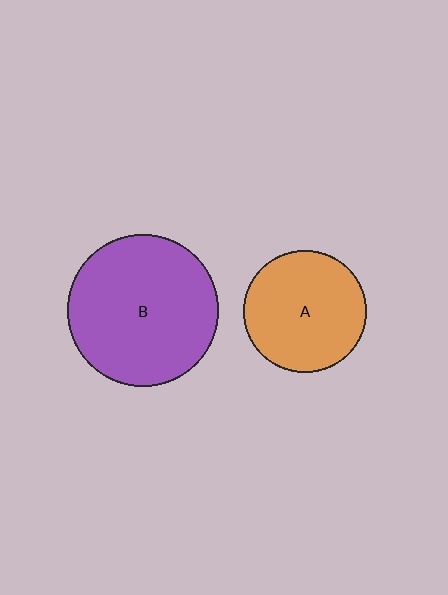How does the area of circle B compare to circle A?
Approximately 1.5 times.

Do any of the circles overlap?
No, none of the circles overlap.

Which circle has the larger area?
Circle B (purple).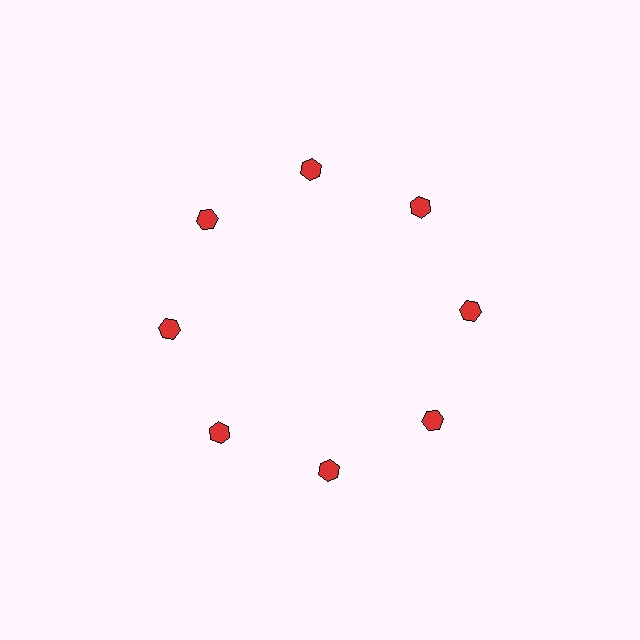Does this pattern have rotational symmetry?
Yes, this pattern has 8-fold rotational symmetry. It looks the same after rotating 45 degrees around the center.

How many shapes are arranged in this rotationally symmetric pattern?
There are 8 shapes, arranged in 8 groups of 1.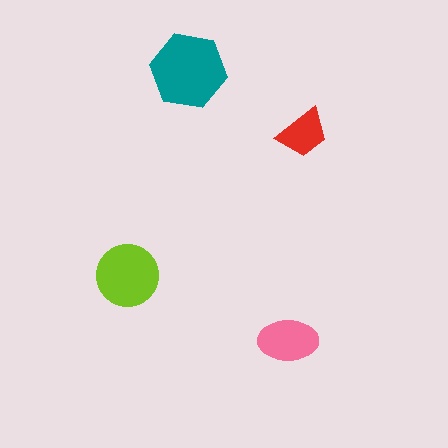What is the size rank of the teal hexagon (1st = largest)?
1st.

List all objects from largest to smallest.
The teal hexagon, the lime circle, the pink ellipse, the red trapezoid.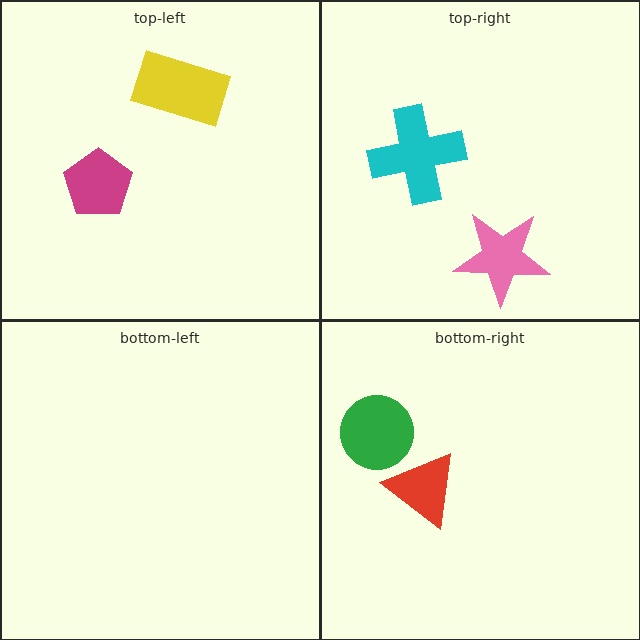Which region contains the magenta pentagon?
The top-left region.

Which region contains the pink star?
The top-right region.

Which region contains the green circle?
The bottom-right region.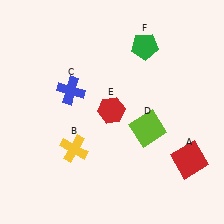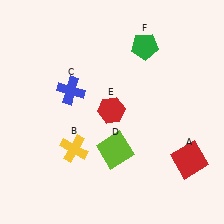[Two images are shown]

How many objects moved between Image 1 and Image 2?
1 object moved between the two images.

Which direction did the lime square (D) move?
The lime square (D) moved left.